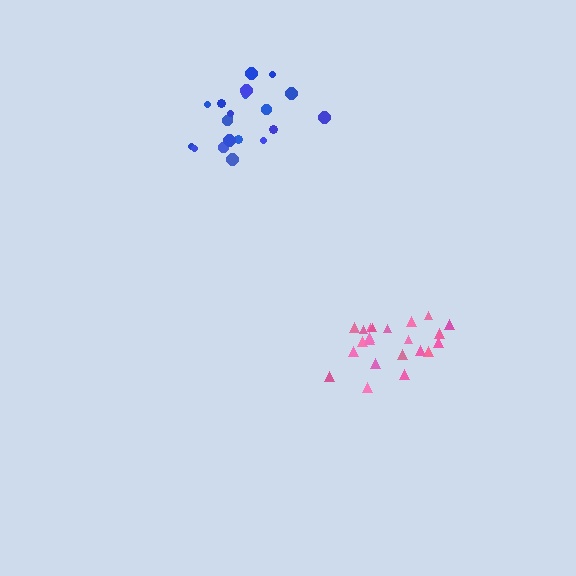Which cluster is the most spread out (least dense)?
Pink.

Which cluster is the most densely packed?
Blue.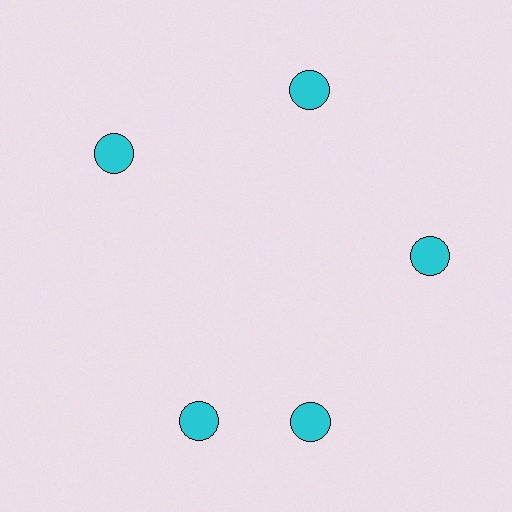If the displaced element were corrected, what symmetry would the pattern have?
It would have 5-fold rotational symmetry — the pattern would map onto itself every 72 degrees.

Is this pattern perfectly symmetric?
No. The 5 cyan circles are arranged in a ring, but one element near the 8 o'clock position is rotated out of alignment along the ring, breaking the 5-fold rotational symmetry.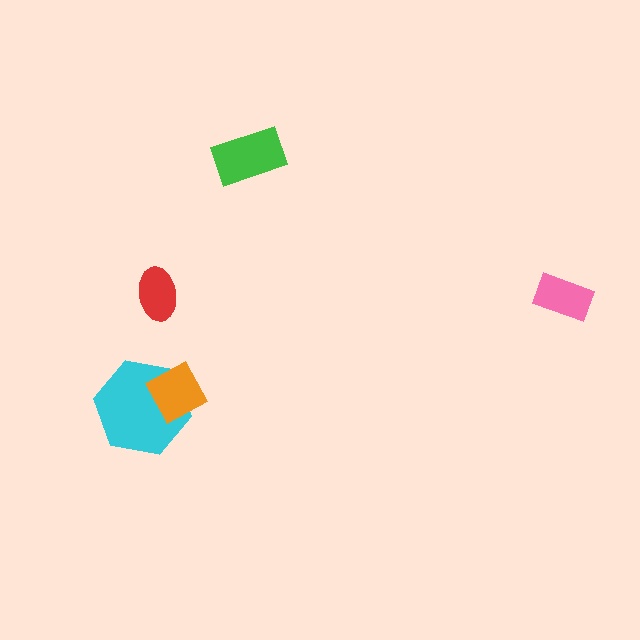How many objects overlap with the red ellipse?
0 objects overlap with the red ellipse.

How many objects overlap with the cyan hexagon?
1 object overlaps with the cyan hexagon.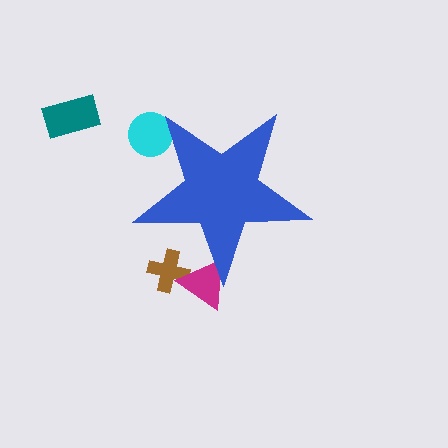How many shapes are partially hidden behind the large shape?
3 shapes are partially hidden.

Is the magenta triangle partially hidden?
Yes, the magenta triangle is partially hidden behind the blue star.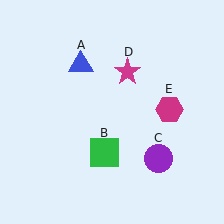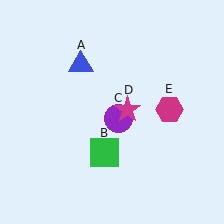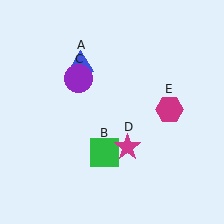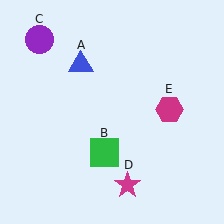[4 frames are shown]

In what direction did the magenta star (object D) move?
The magenta star (object D) moved down.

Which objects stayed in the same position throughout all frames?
Blue triangle (object A) and green square (object B) and magenta hexagon (object E) remained stationary.